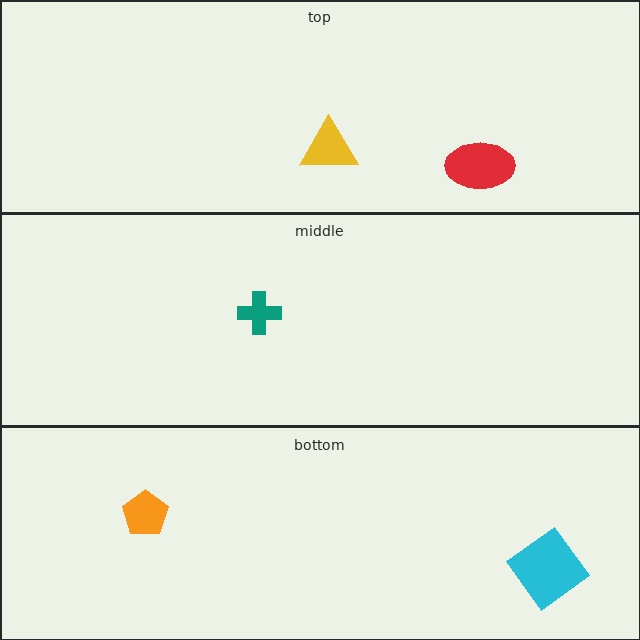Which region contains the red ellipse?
The top region.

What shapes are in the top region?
The yellow triangle, the red ellipse.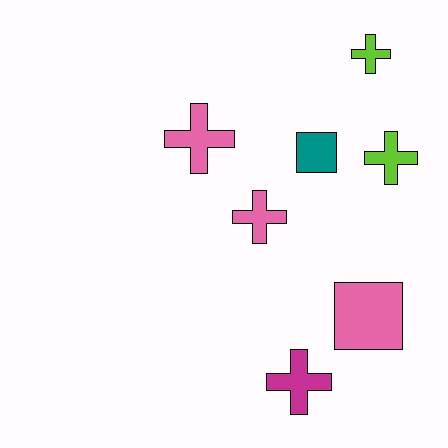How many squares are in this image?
There are 2 squares.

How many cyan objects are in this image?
There are no cyan objects.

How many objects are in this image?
There are 7 objects.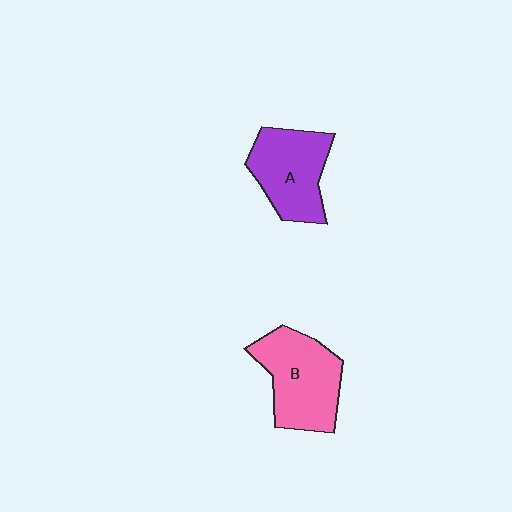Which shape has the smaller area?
Shape A (purple).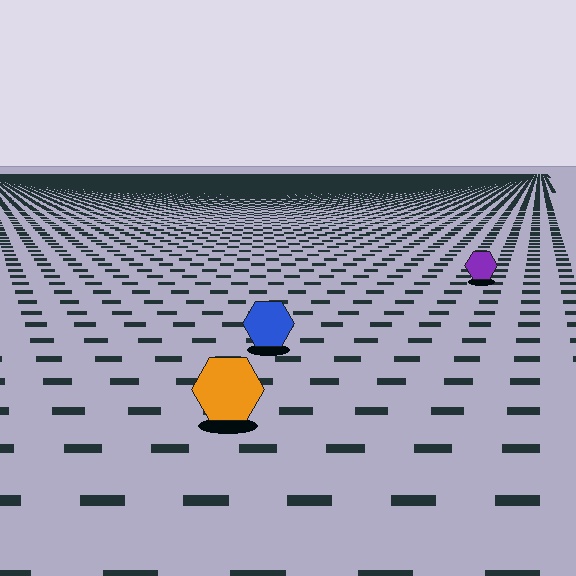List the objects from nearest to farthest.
From nearest to farthest: the orange hexagon, the blue hexagon, the purple hexagon.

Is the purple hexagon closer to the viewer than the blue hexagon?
No. The blue hexagon is closer — you can tell from the texture gradient: the ground texture is coarser near it.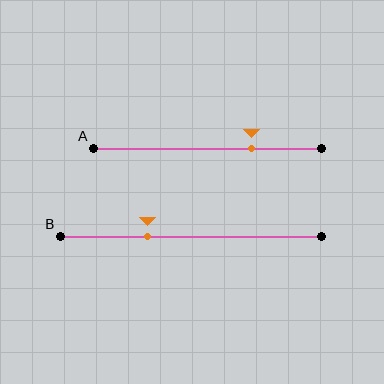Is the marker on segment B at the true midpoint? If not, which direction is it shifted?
No, the marker on segment B is shifted to the left by about 16% of the segment length.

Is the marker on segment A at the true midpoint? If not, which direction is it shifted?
No, the marker on segment A is shifted to the right by about 19% of the segment length.